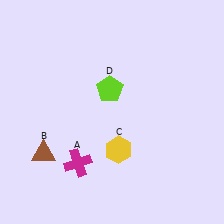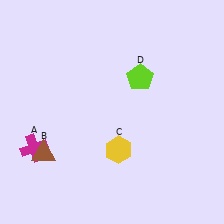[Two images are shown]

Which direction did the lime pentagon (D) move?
The lime pentagon (D) moved right.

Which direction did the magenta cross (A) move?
The magenta cross (A) moved left.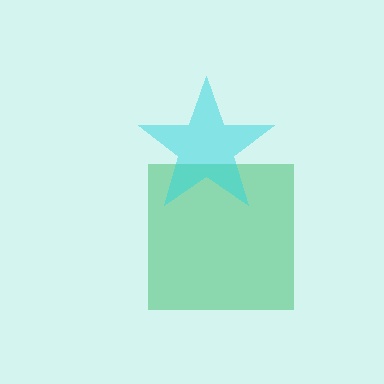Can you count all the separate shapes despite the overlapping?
Yes, there are 2 separate shapes.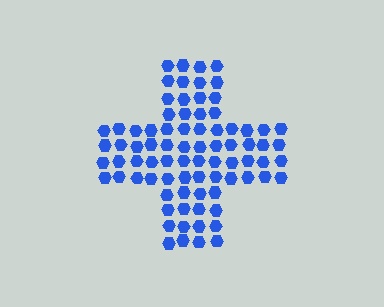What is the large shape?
The large shape is a cross.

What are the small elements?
The small elements are hexagons.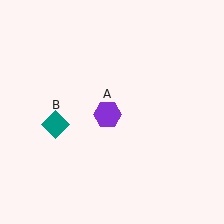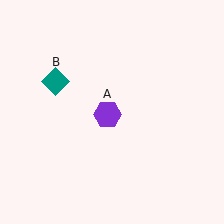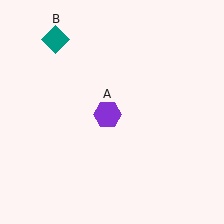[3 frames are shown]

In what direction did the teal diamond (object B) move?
The teal diamond (object B) moved up.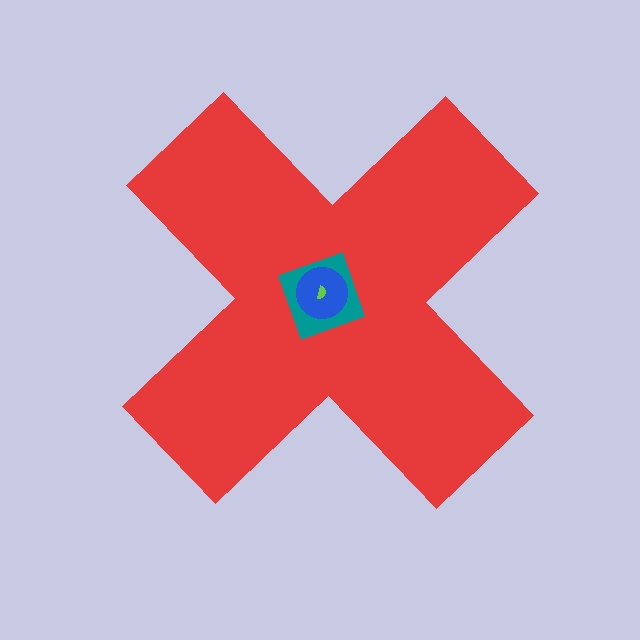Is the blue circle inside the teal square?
Yes.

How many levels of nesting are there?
4.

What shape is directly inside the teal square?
The blue circle.